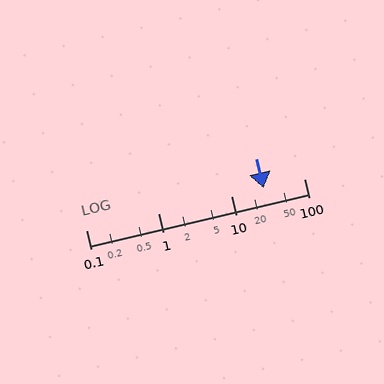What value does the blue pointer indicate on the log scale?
The pointer indicates approximately 28.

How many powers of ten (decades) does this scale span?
The scale spans 3 decades, from 0.1 to 100.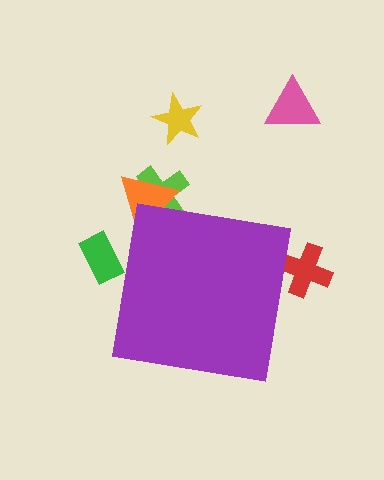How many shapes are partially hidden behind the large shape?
4 shapes are partially hidden.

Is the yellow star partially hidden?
No, the yellow star is fully visible.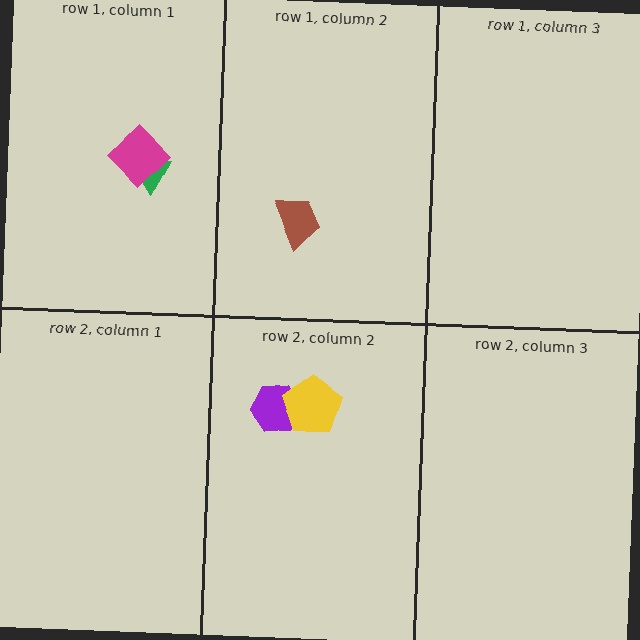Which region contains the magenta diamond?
The row 1, column 1 region.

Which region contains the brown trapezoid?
The row 1, column 2 region.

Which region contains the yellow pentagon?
The row 2, column 2 region.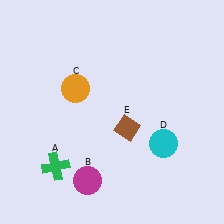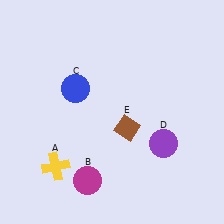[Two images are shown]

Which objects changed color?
A changed from green to yellow. C changed from orange to blue. D changed from cyan to purple.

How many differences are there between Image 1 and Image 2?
There are 3 differences between the two images.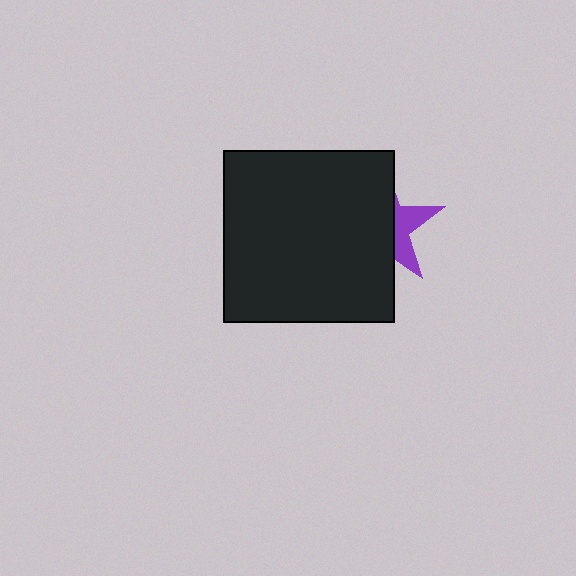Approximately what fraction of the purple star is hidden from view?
Roughly 68% of the purple star is hidden behind the black square.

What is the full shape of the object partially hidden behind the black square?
The partially hidden object is a purple star.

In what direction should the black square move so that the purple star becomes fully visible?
The black square should move left. That is the shortest direction to clear the overlap and leave the purple star fully visible.